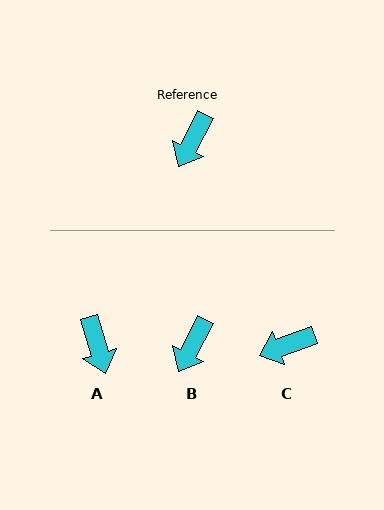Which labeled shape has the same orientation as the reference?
B.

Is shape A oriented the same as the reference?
No, it is off by about 43 degrees.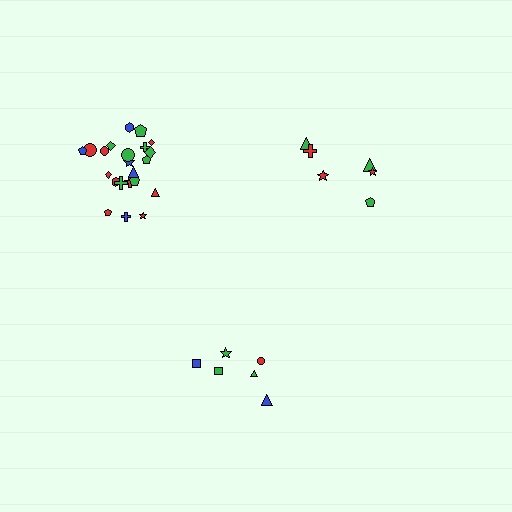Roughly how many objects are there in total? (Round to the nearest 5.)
Roughly 35 objects in total.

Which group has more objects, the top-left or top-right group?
The top-left group.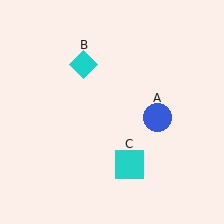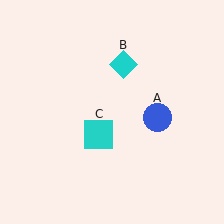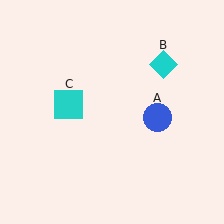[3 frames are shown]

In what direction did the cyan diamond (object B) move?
The cyan diamond (object B) moved right.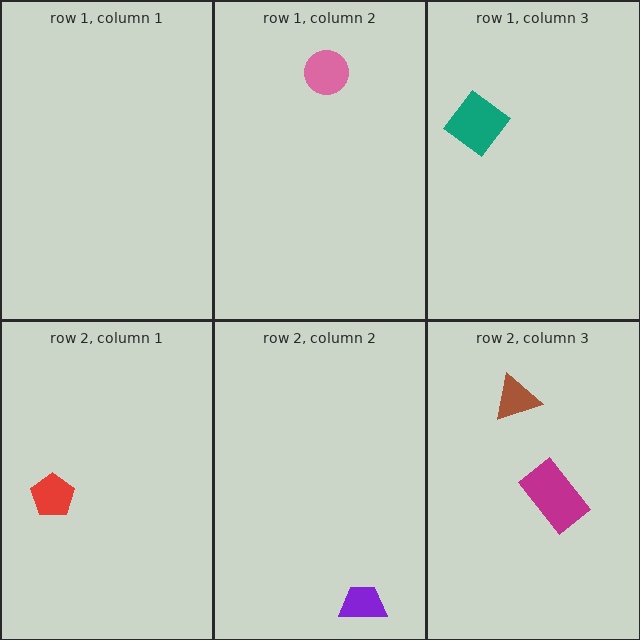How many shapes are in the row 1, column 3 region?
1.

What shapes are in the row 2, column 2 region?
The purple trapezoid.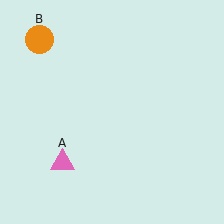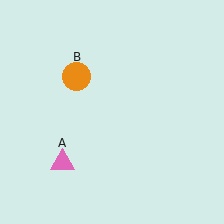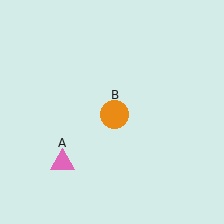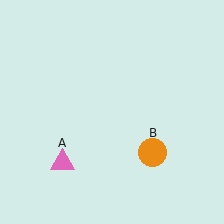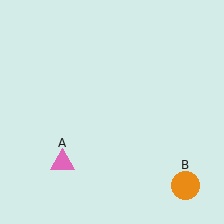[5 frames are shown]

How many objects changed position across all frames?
1 object changed position: orange circle (object B).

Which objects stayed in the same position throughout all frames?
Pink triangle (object A) remained stationary.